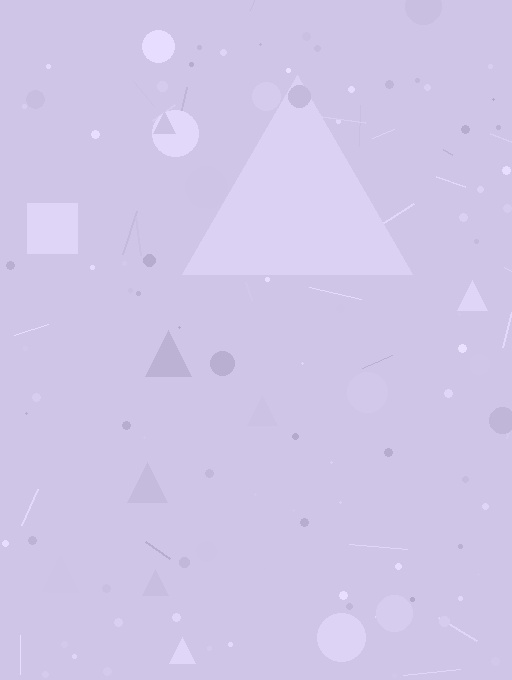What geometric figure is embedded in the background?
A triangle is embedded in the background.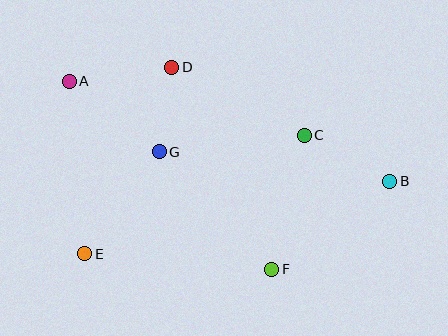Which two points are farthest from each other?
Points A and B are farthest from each other.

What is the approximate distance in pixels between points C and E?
The distance between C and E is approximately 250 pixels.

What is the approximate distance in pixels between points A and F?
The distance between A and F is approximately 276 pixels.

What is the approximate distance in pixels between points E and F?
The distance between E and F is approximately 187 pixels.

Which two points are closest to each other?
Points D and G are closest to each other.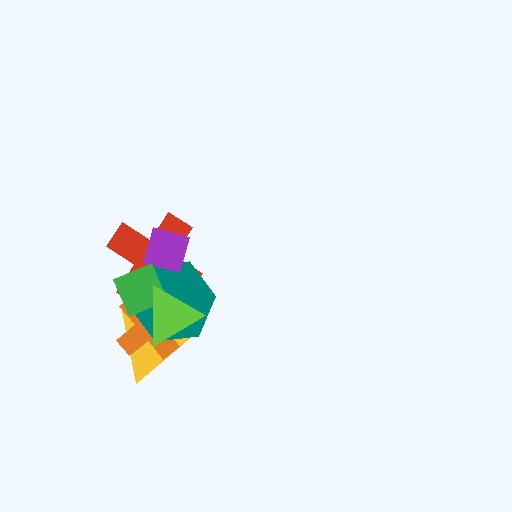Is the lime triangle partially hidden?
No, no other shape covers it.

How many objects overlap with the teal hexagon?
6 objects overlap with the teal hexagon.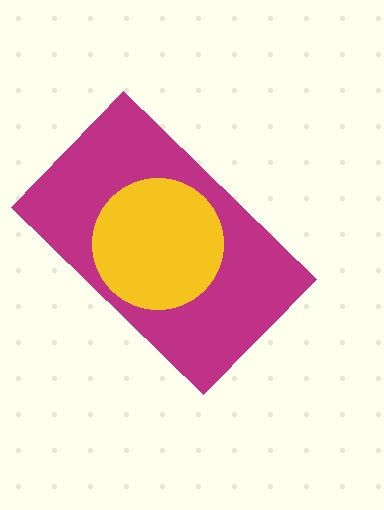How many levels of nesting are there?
2.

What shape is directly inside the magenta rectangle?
The yellow circle.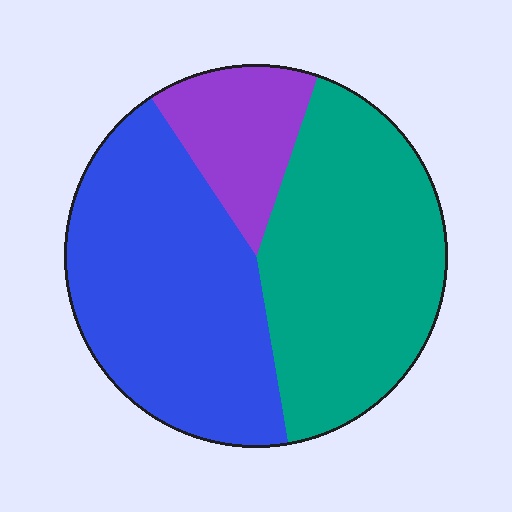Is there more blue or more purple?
Blue.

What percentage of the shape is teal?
Teal covers 42% of the shape.